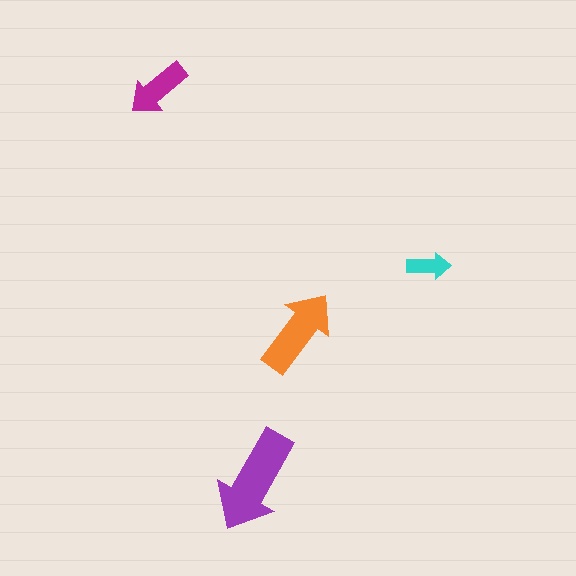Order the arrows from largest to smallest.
the purple one, the orange one, the magenta one, the cyan one.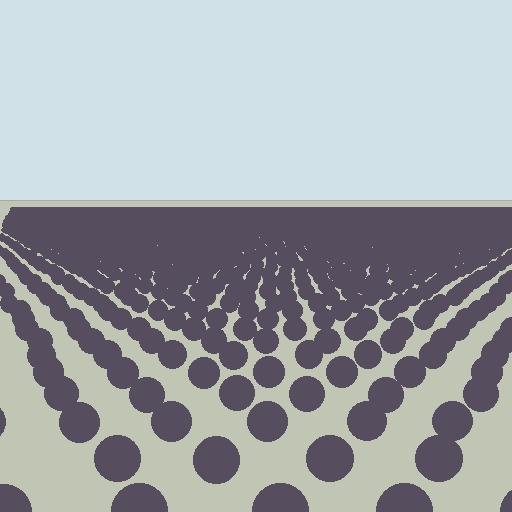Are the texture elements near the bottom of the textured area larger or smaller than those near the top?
Larger. Near the bottom, elements are closer to the viewer and appear at a bigger on-screen size.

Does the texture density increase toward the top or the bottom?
Density increases toward the top.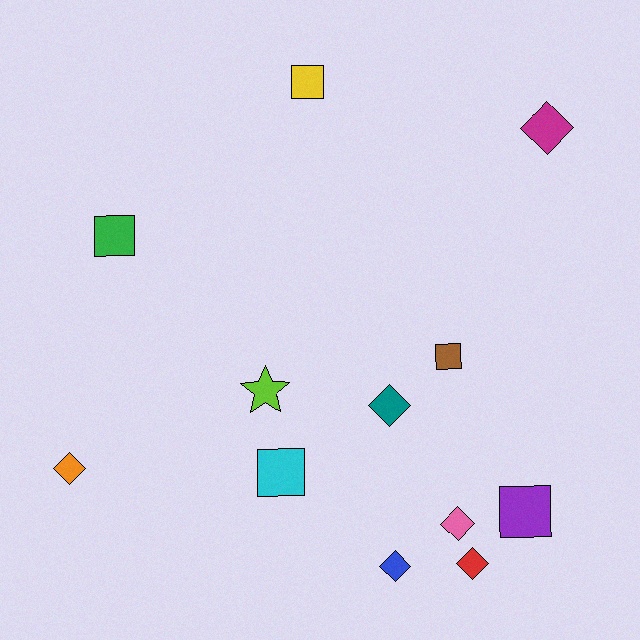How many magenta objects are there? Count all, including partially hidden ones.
There is 1 magenta object.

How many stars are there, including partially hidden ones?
There is 1 star.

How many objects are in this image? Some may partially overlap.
There are 12 objects.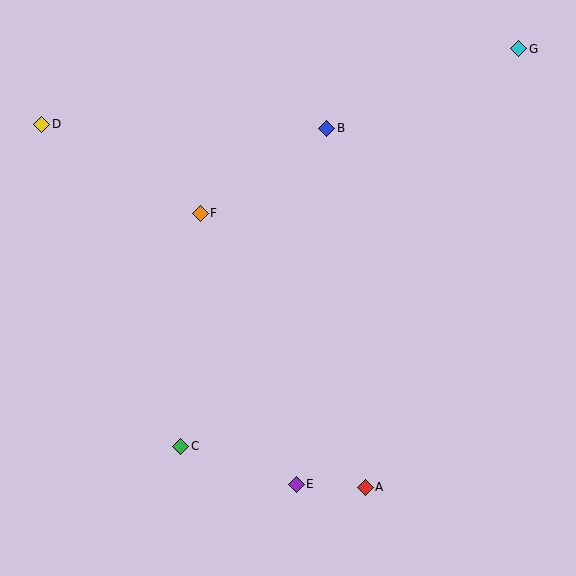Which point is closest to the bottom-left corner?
Point C is closest to the bottom-left corner.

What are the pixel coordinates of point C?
Point C is at (181, 446).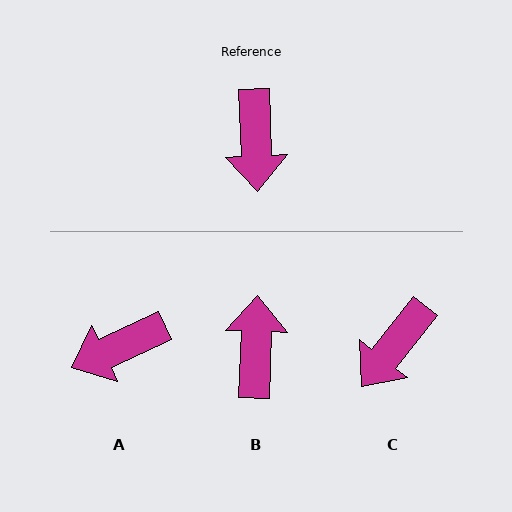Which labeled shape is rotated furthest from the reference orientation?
B, about 176 degrees away.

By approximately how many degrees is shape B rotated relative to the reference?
Approximately 176 degrees counter-clockwise.